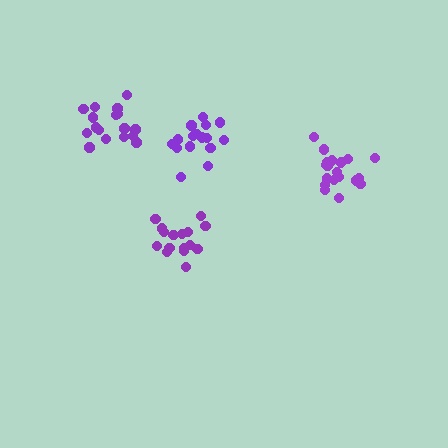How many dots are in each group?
Group 1: 20 dots, Group 2: 17 dots, Group 3: 16 dots, Group 4: 16 dots (69 total).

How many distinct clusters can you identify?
There are 4 distinct clusters.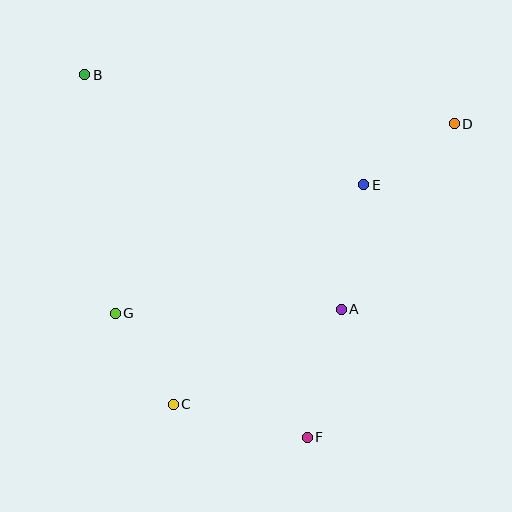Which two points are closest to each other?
Points C and G are closest to each other.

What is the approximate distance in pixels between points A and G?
The distance between A and G is approximately 226 pixels.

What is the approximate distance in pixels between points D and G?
The distance between D and G is approximately 389 pixels.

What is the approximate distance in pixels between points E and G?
The distance between E and G is approximately 280 pixels.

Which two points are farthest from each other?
Points B and F are farthest from each other.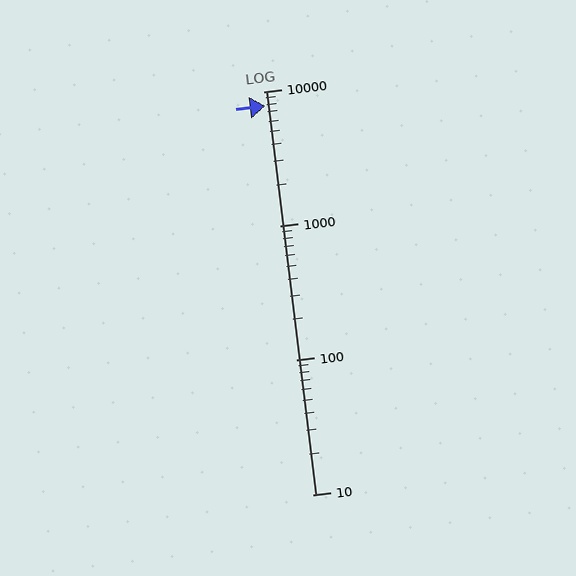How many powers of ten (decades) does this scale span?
The scale spans 3 decades, from 10 to 10000.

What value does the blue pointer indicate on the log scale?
The pointer indicates approximately 7800.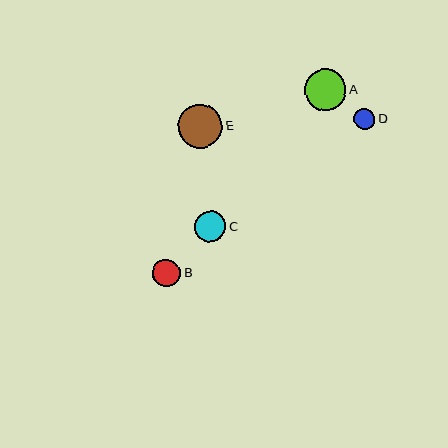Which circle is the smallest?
Circle D is the smallest with a size of approximately 21 pixels.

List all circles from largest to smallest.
From largest to smallest: E, A, C, B, D.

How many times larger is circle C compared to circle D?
Circle C is approximately 1.5 times the size of circle D.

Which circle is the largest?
Circle E is the largest with a size of approximately 44 pixels.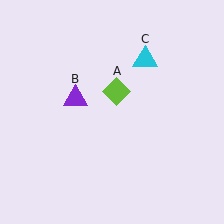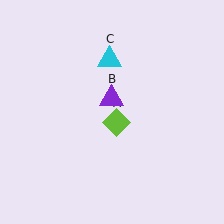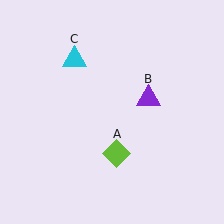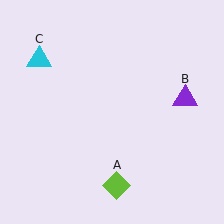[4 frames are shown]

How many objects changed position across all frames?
3 objects changed position: lime diamond (object A), purple triangle (object B), cyan triangle (object C).